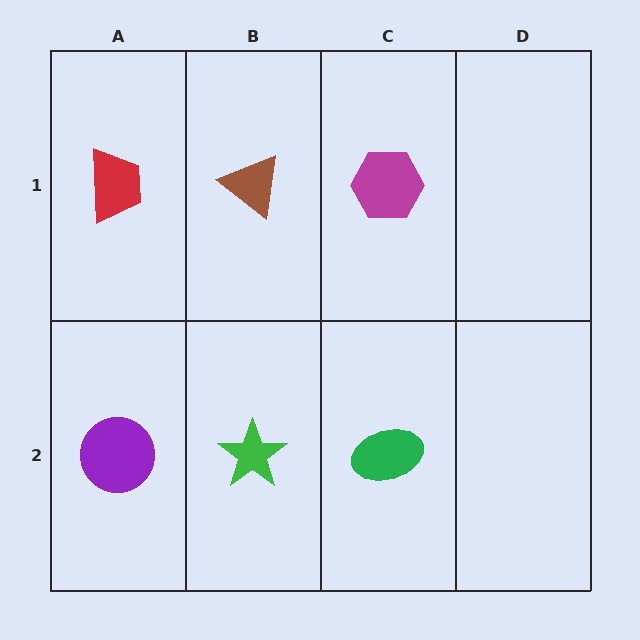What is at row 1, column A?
A red trapezoid.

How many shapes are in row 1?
3 shapes.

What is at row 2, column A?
A purple circle.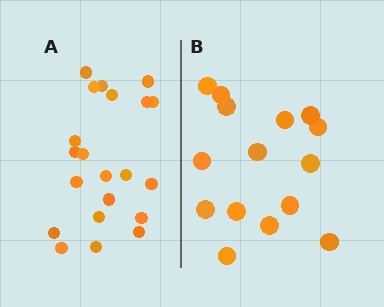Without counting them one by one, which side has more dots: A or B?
Region A (the left region) has more dots.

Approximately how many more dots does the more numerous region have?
Region A has about 6 more dots than region B.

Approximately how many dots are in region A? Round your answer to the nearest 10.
About 20 dots. (The exact count is 21, which rounds to 20.)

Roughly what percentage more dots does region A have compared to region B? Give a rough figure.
About 40% more.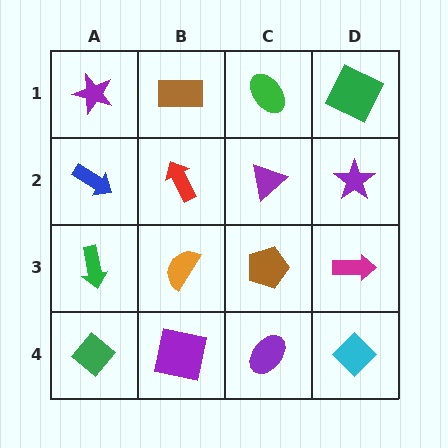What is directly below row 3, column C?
A purple ellipse.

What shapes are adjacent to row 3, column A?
A blue arrow (row 2, column A), a green diamond (row 4, column A), an orange semicircle (row 3, column B).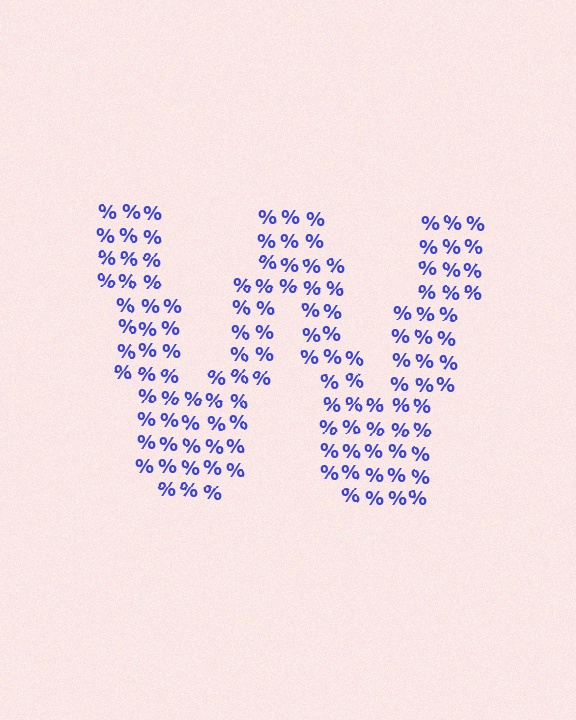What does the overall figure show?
The overall figure shows the letter W.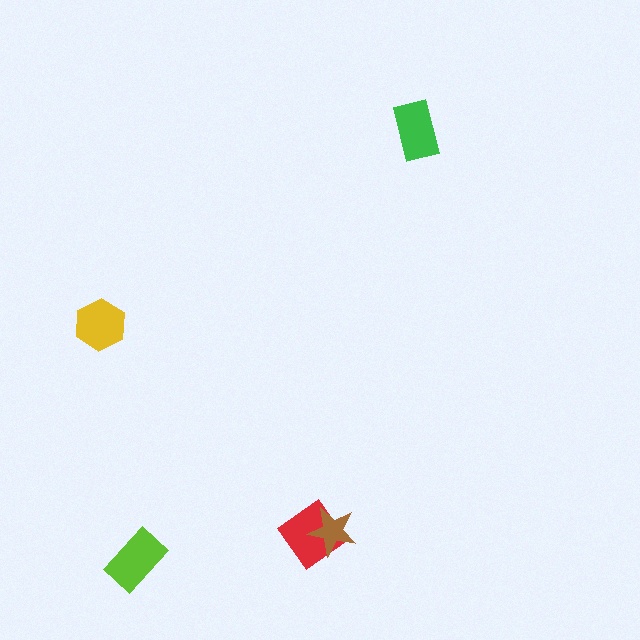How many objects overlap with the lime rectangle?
0 objects overlap with the lime rectangle.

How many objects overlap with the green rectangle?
0 objects overlap with the green rectangle.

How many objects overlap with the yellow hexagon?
0 objects overlap with the yellow hexagon.